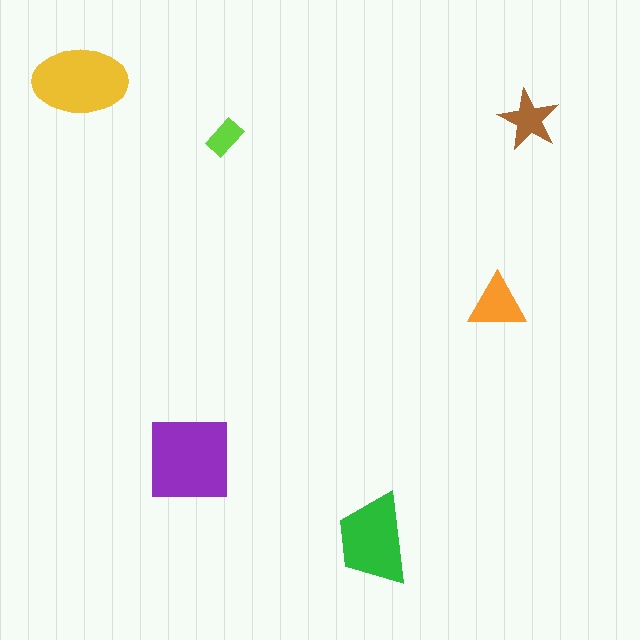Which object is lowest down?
The green trapezoid is bottommost.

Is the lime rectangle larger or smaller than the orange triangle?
Smaller.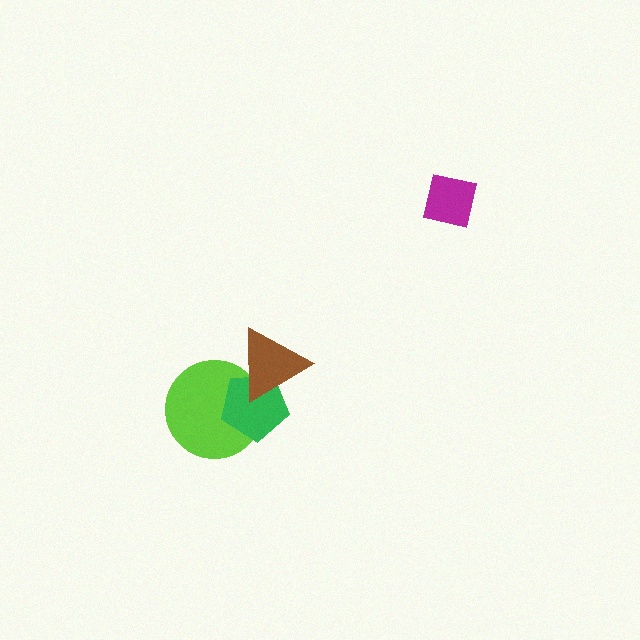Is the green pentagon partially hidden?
Yes, it is partially covered by another shape.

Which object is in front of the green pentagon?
The brown triangle is in front of the green pentagon.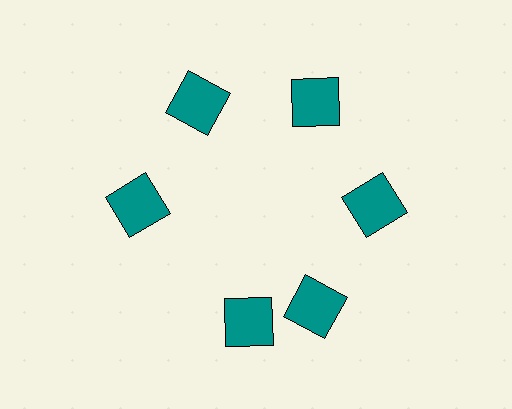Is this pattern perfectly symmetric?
No. The 6 teal squares are arranged in a ring, but one element near the 7 o'clock position is rotated out of alignment along the ring, breaking the 6-fold rotational symmetry.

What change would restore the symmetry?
The symmetry would be restored by rotating it back into even spacing with its neighbors so that all 6 squares sit at equal angles and equal distance from the center.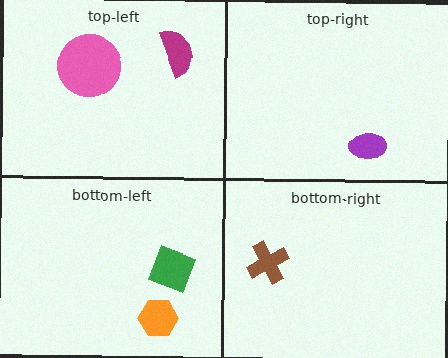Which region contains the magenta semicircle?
The top-left region.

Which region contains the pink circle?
The top-left region.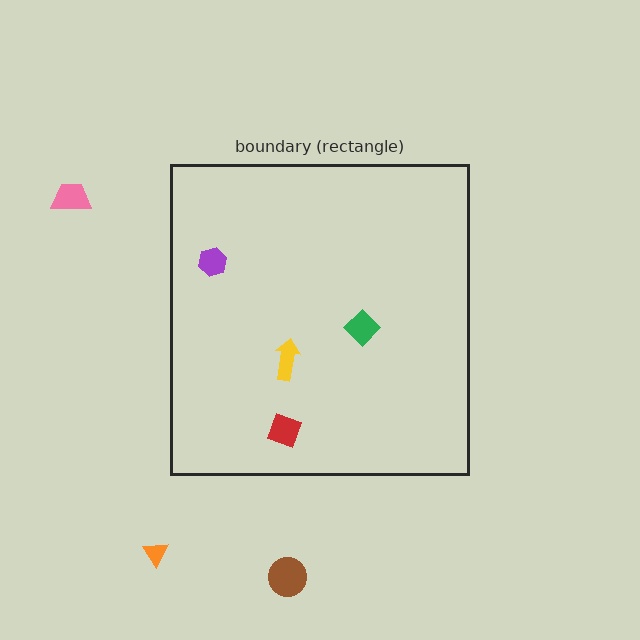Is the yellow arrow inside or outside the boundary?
Inside.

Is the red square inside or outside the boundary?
Inside.